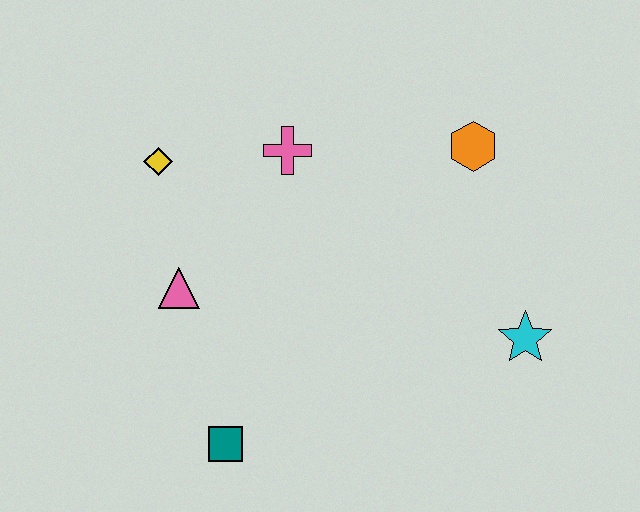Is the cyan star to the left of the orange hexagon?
No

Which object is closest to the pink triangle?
The yellow diamond is closest to the pink triangle.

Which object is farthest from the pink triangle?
The cyan star is farthest from the pink triangle.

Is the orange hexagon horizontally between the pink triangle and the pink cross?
No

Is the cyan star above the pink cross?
No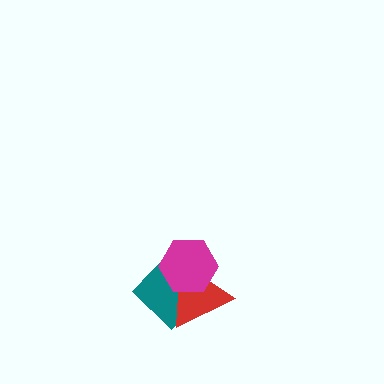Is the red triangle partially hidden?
Yes, it is partially covered by another shape.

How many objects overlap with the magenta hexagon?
2 objects overlap with the magenta hexagon.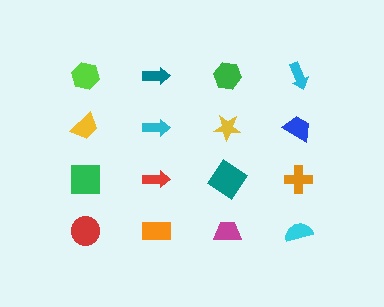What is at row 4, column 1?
A red circle.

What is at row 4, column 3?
A magenta trapezoid.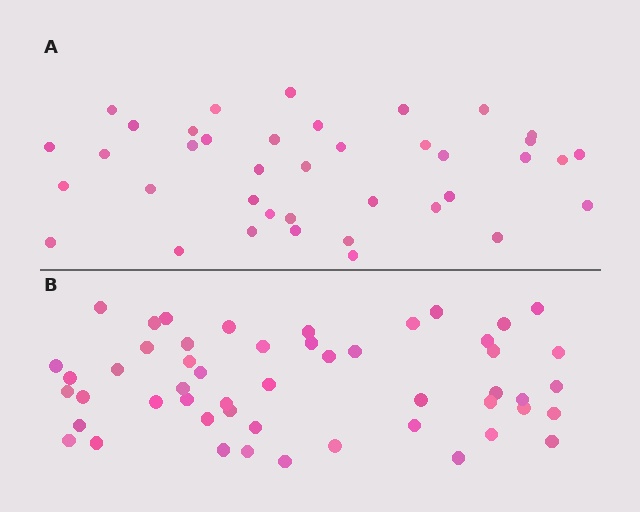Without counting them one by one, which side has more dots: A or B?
Region B (the bottom region) has more dots.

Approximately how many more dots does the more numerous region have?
Region B has roughly 12 or so more dots than region A.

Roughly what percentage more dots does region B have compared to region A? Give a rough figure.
About 30% more.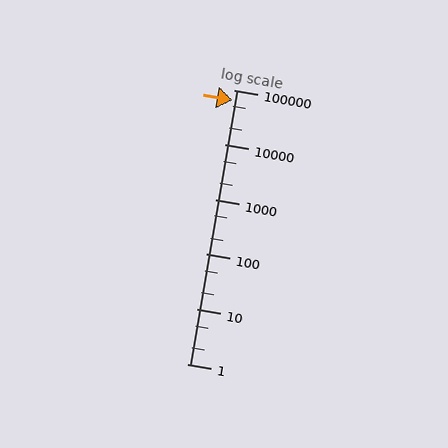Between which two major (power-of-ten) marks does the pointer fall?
The pointer is between 10000 and 100000.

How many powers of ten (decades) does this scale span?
The scale spans 5 decades, from 1 to 100000.